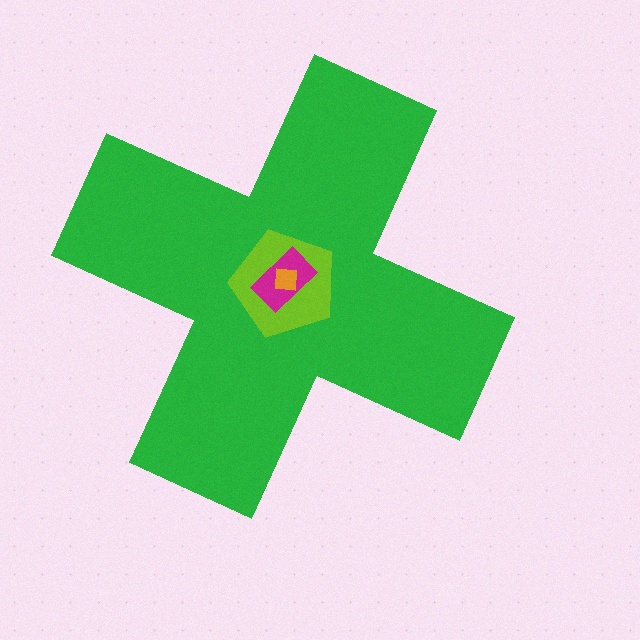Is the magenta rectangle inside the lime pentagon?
Yes.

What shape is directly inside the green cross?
The lime pentagon.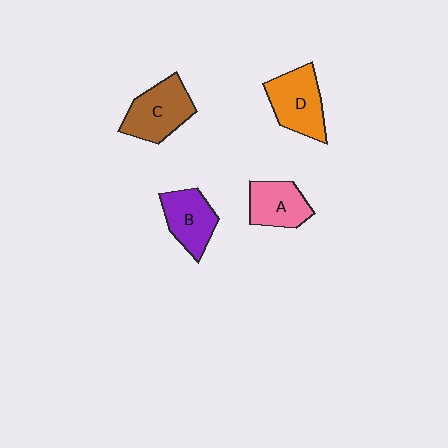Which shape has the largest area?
Shape C (brown).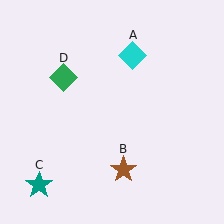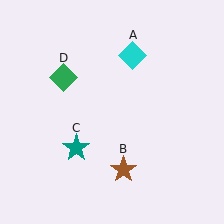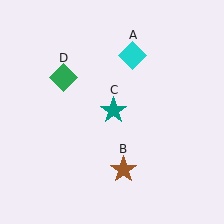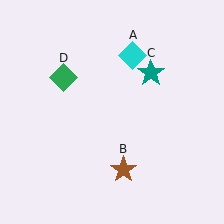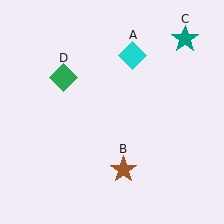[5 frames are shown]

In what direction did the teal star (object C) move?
The teal star (object C) moved up and to the right.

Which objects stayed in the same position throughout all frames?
Cyan diamond (object A) and brown star (object B) and green diamond (object D) remained stationary.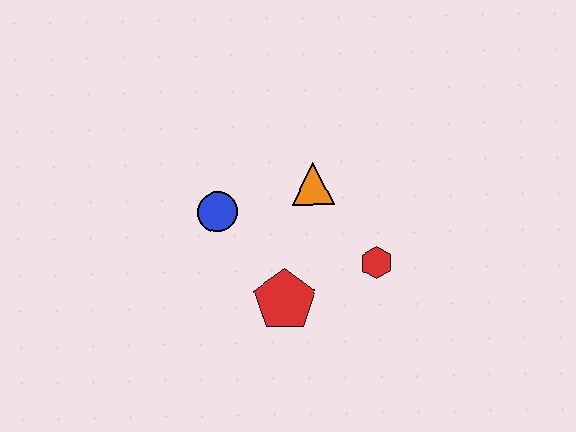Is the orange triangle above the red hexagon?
Yes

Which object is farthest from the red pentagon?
The orange triangle is farthest from the red pentagon.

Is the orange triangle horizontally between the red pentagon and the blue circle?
No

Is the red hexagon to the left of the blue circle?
No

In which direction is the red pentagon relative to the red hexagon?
The red pentagon is to the left of the red hexagon.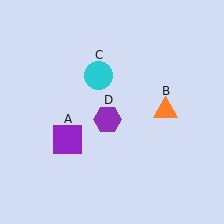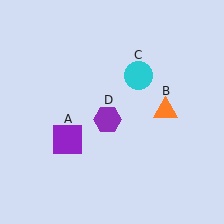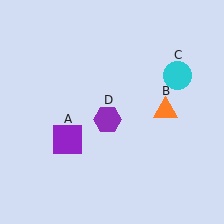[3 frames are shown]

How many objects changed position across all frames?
1 object changed position: cyan circle (object C).